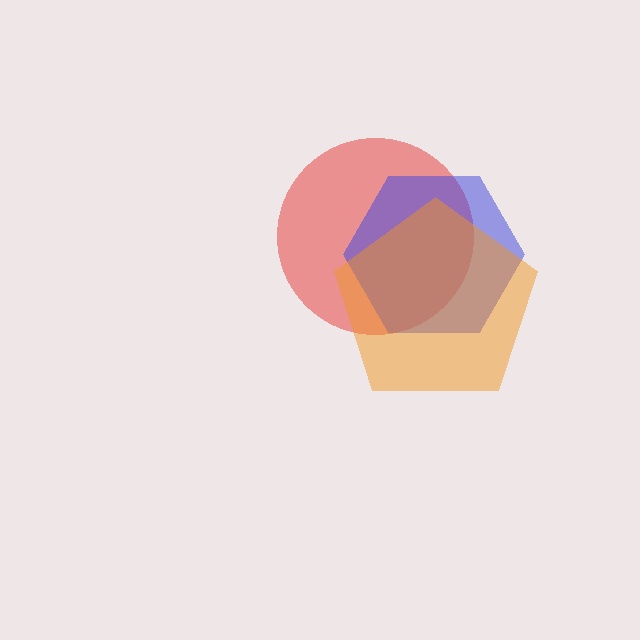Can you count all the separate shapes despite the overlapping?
Yes, there are 3 separate shapes.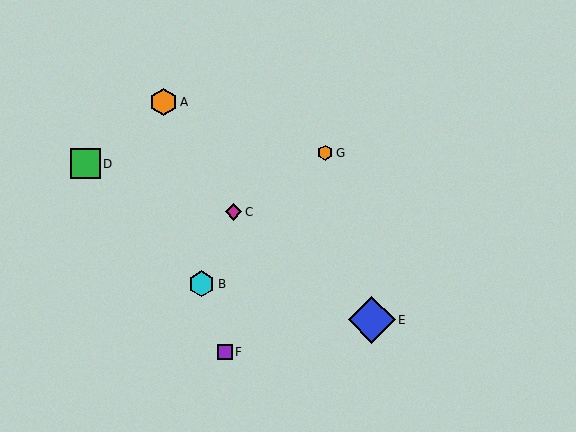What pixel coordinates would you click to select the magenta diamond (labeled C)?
Click at (234, 212) to select the magenta diamond C.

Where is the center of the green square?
The center of the green square is at (85, 164).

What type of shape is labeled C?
Shape C is a magenta diamond.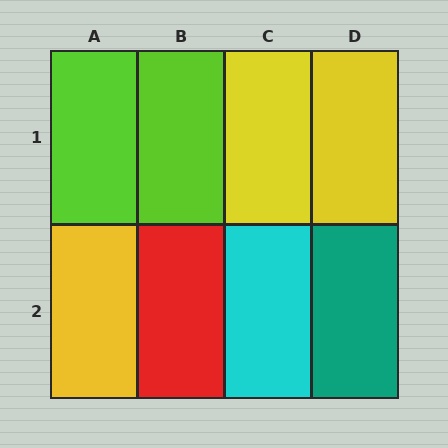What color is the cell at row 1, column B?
Lime.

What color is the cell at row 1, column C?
Yellow.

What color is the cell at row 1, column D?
Yellow.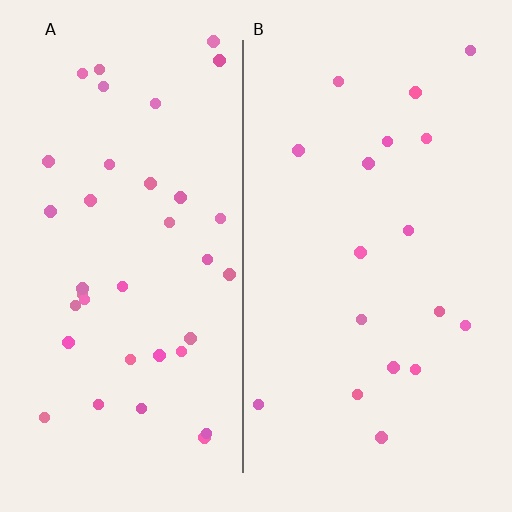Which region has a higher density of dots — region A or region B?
A (the left).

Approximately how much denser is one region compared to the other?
Approximately 2.1× — region A over region B.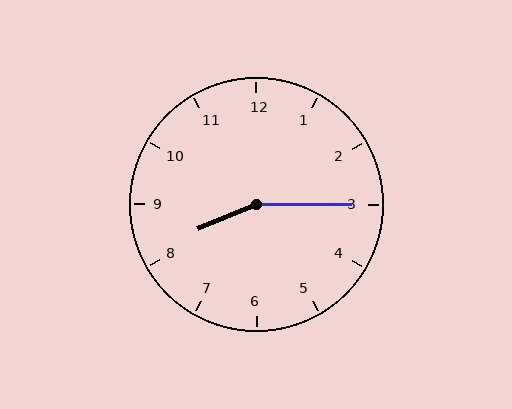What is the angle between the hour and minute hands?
Approximately 158 degrees.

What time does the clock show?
8:15.